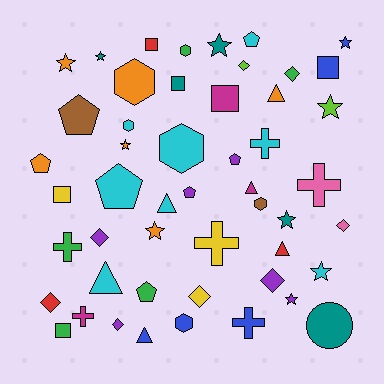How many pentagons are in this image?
There are 7 pentagons.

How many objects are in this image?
There are 50 objects.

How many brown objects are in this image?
There are 2 brown objects.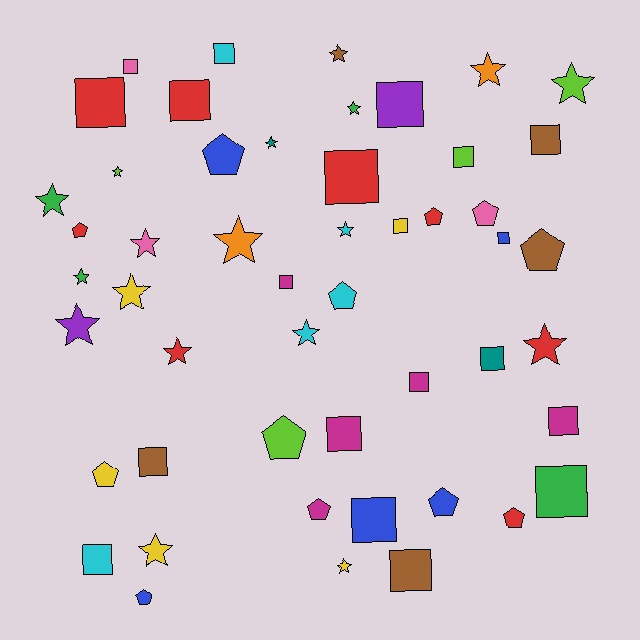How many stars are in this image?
There are 18 stars.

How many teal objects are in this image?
There are 2 teal objects.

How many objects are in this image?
There are 50 objects.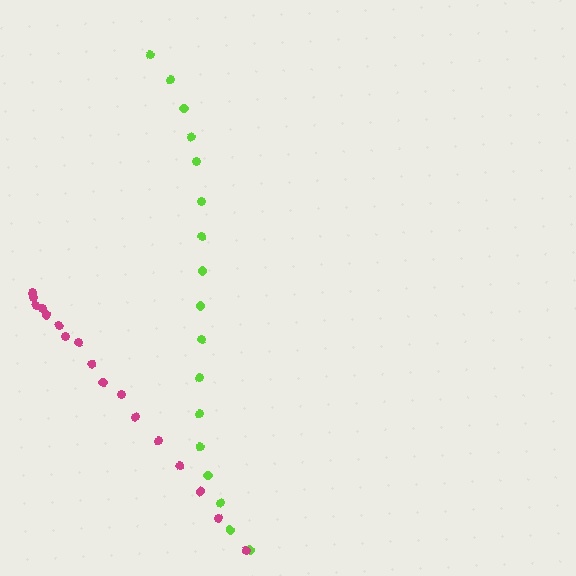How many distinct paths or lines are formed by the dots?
There are 2 distinct paths.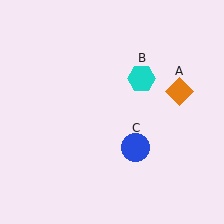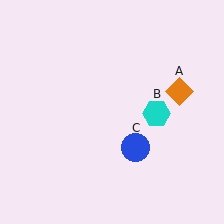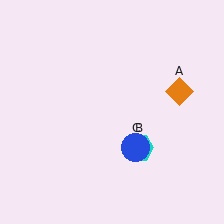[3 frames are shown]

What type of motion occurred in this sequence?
The cyan hexagon (object B) rotated clockwise around the center of the scene.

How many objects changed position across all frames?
1 object changed position: cyan hexagon (object B).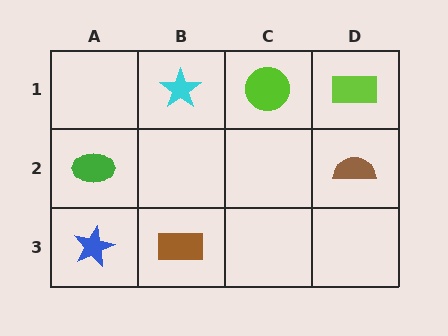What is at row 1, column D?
A lime rectangle.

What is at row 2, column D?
A brown semicircle.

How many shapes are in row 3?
2 shapes.